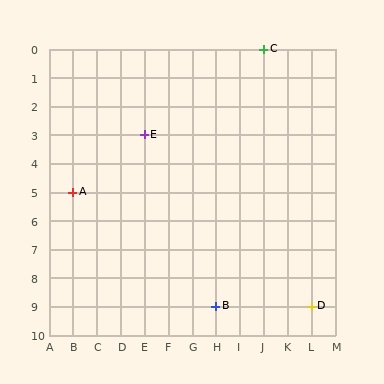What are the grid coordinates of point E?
Point E is at grid coordinates (E, 3).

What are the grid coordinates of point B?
Point B is at grid coordinates (H, 9).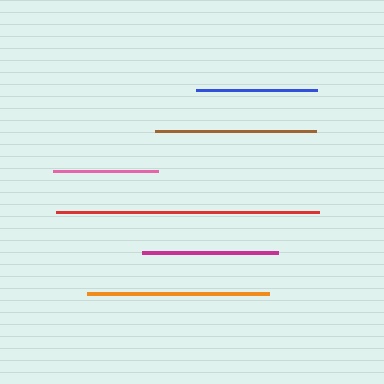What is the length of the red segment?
The red segment is approximately 264 pixels long.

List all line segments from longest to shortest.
From longest to shortest: red, orange, brown, magenta, blue, pink.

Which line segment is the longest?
The red line is the longest at approximately 264 pixels.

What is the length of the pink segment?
The pink segment is approximately 105 pixels long.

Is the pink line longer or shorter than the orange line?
The orange line is longer than the pink line.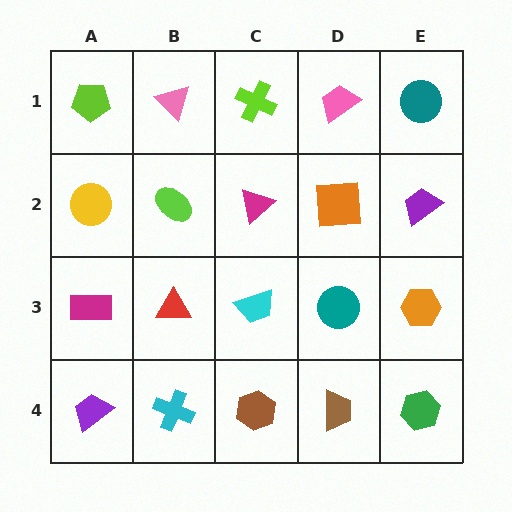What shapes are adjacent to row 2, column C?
A lime cross (row 1, column C), a cyan trapezoid (row 3, column C), a lime ellipse (row 2, column B), an orange square (row 2, column D).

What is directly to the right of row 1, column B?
A lime cross.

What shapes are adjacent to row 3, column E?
A purple trapezoid (row 2, column E), a green hexagon (row 4, column E), a teal circle (row 3, column D).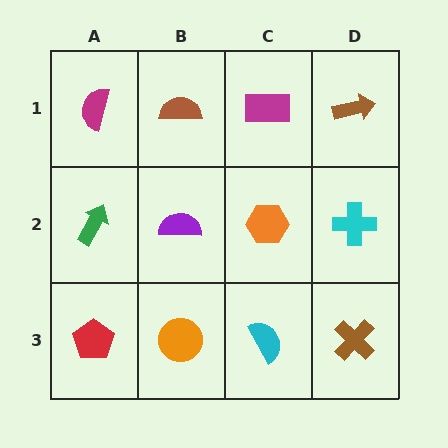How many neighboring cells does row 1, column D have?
2.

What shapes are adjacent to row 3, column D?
A cyan cross (row 2, column D), a cyan semicircle (row 3, column C).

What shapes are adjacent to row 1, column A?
A green arrow (row 2, column A), a brown semicircle (row 1, column B).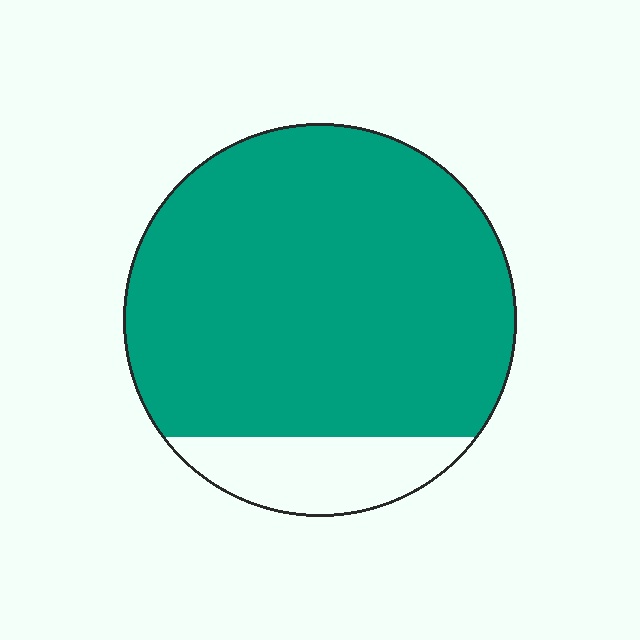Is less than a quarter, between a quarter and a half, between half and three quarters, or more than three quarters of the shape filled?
More than three quarters.